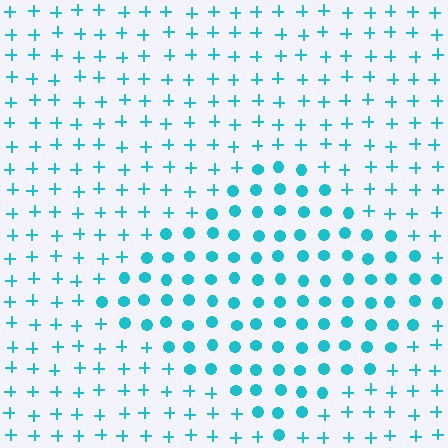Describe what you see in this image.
The image is filled with small cyan elements arranged in a uniform grid. A diamond-shaped region contains circles, while the surrounding area contains plus signs. The boundary is defined purely by the change in element shape.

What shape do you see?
I see a diamond.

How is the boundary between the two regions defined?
The boundary is defined by a change in element shape: circles inside vs. plus signs outside. All elements share the same color and spacing.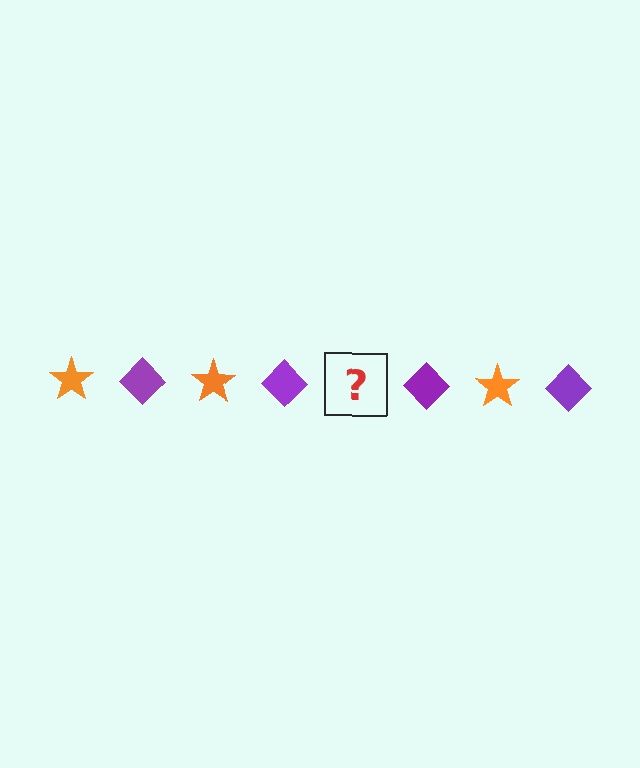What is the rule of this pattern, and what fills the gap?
The rule is that the pattern alternates between orange star and purple diamond. The gap should be filled with an orange star.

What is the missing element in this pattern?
The missing element is an orange star.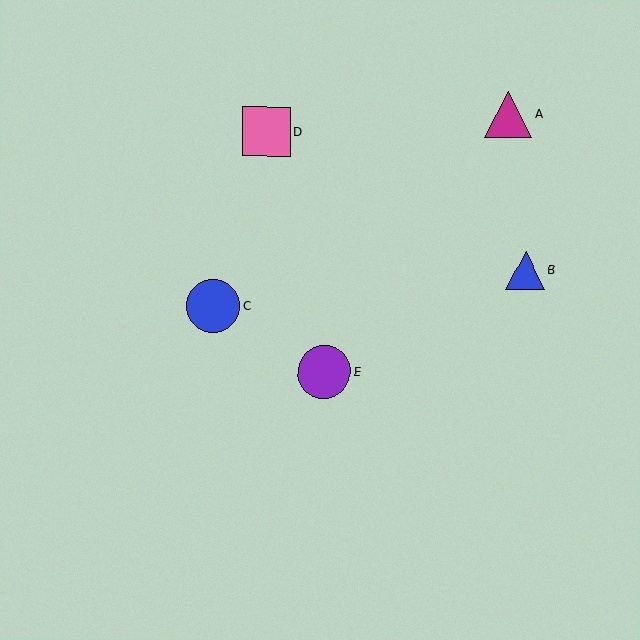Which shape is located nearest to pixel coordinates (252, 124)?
The pink square (labeled D) at (266, 132) is nearest to that location.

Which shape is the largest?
The blue circle (labeled C) is the largest.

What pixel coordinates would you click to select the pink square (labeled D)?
Click at (266, 132) to select the pink square D.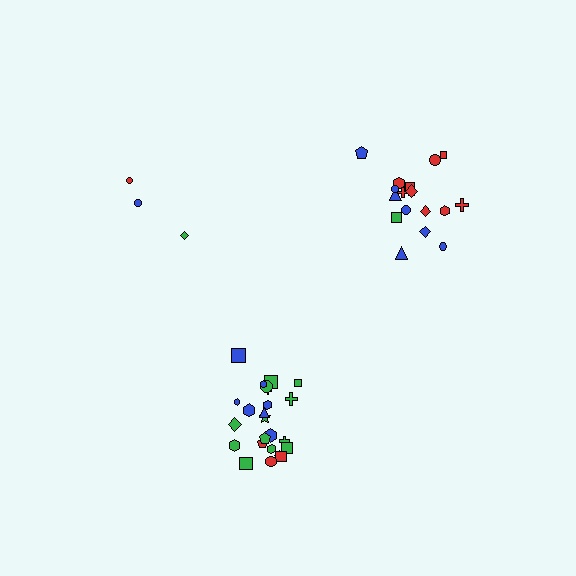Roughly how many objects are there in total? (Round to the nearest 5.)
Roughly 45 objects in total.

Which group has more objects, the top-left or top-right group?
The top-right group.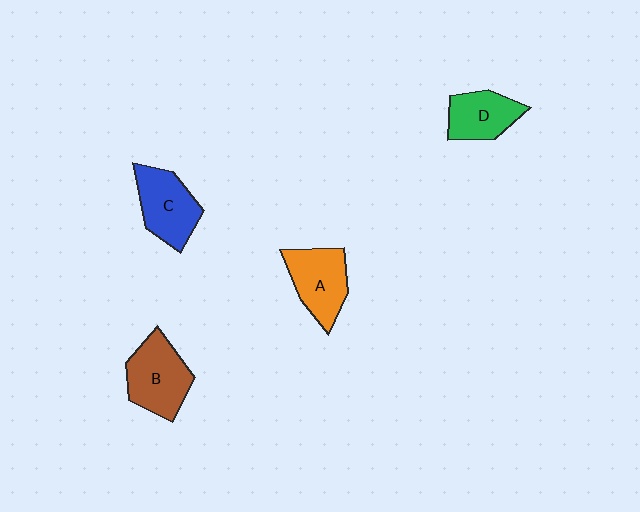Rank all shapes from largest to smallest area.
From largest to smallest: B (brown), C (blue), A (orange), D (green).